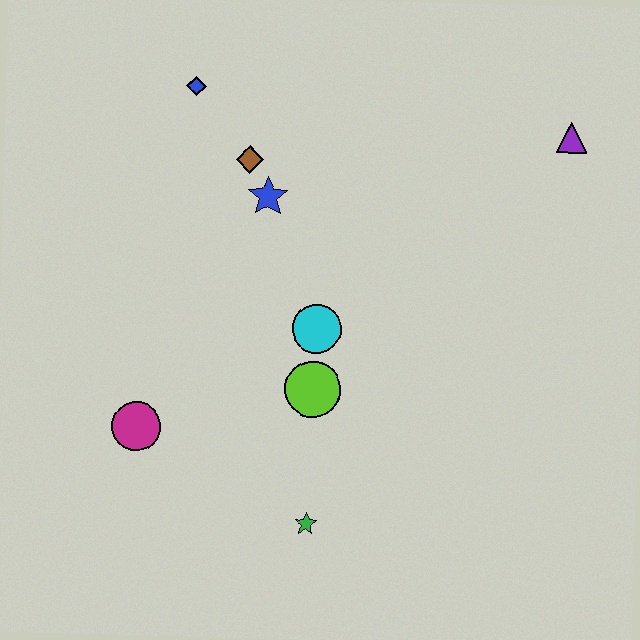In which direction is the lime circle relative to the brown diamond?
The lime circle is below the brown diamond.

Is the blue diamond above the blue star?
Yes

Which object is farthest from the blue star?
The green star is farthest from the blue star.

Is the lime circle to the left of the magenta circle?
No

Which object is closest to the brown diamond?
The blue star is closest to the brown diamond.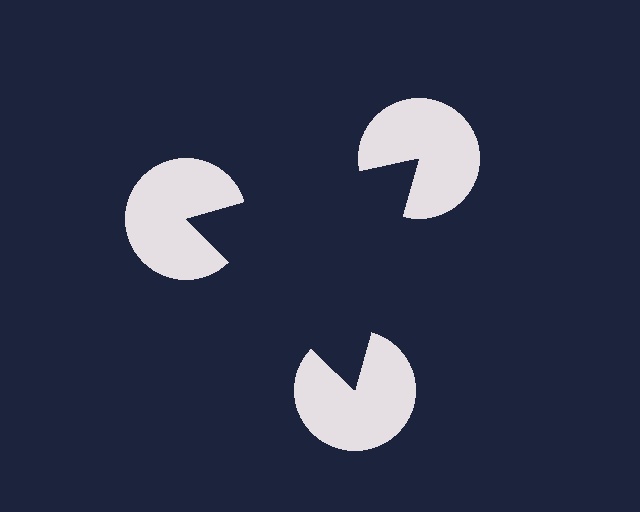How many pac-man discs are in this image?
There are 3 — one at each vertex of the illusory triangle.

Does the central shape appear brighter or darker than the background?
It typically appears slightly darker than the background, even though no actual brightness change is drawn.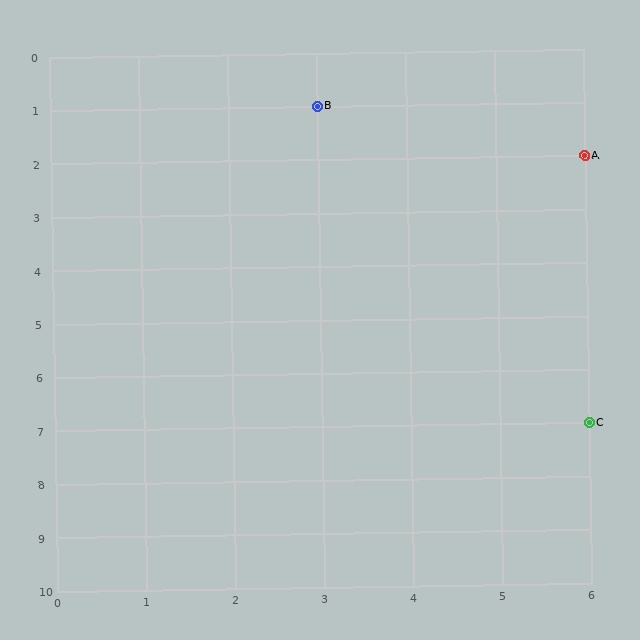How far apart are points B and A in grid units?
Points B and A are 3 columns and 1 row apart (about 3.2 grid units diagonally).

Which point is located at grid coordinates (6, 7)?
Point C is at (6, 7).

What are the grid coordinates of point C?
Point C is at grid coordinates (6, 7).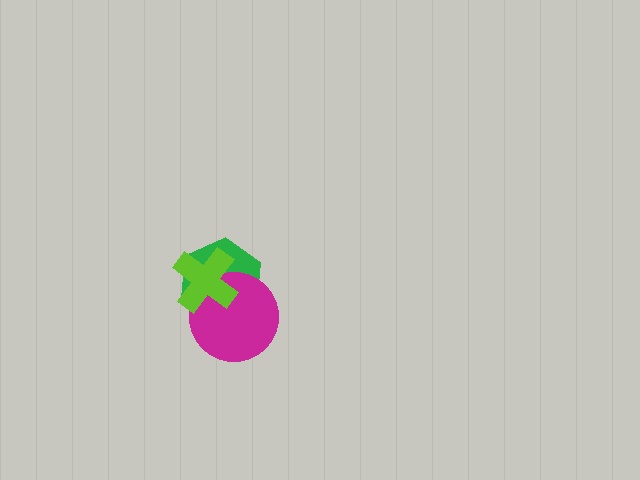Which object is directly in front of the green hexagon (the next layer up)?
The magenta circle is directly in front of the green hexagon.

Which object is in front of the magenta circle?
The lime cross is in front of the magenta circle.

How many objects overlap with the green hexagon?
2 objects overlap with the green hexagon.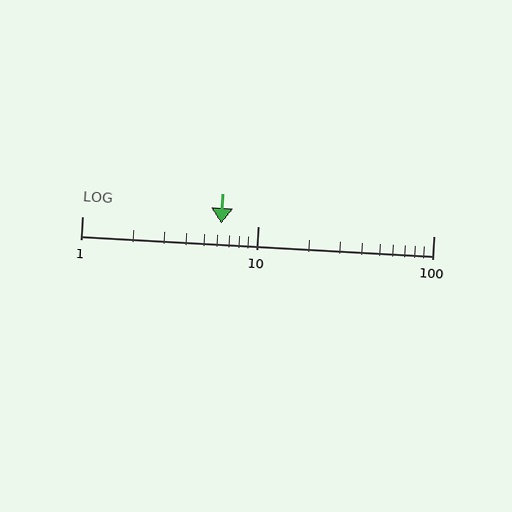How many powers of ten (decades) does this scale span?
The scale spans 2 decades, from 1 to 100.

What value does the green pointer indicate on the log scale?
The pointer indicates approximately 6.2.